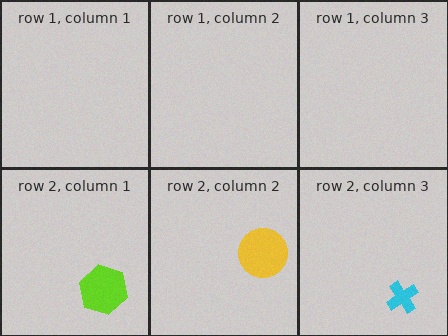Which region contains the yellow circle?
The row 2, column 2 region.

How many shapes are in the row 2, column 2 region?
1.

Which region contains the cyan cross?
The row 2, column 3 region.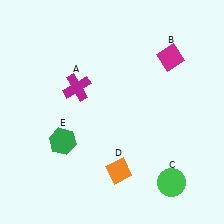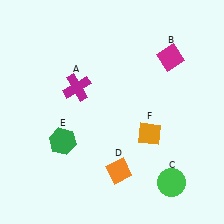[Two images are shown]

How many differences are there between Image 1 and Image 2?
There is 1 difference between the two images.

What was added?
An orange diamond (F) was added in Image 2.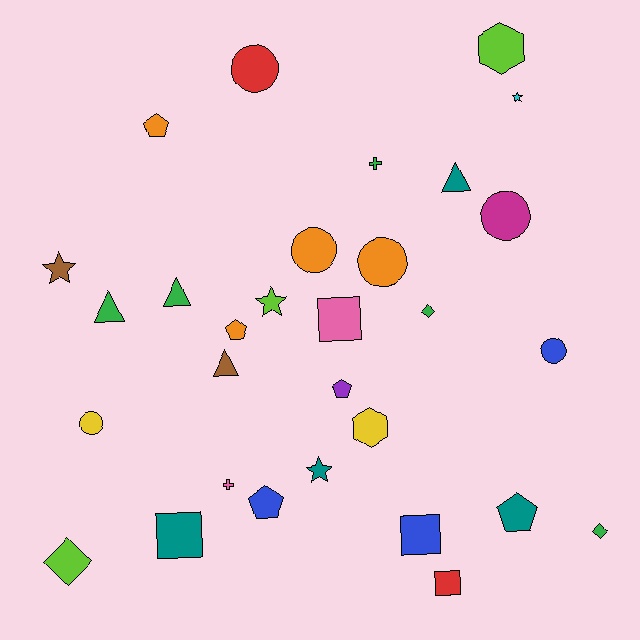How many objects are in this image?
There are 30 objects.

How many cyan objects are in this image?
There is 1 cyan object.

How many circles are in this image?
There are 6 circles.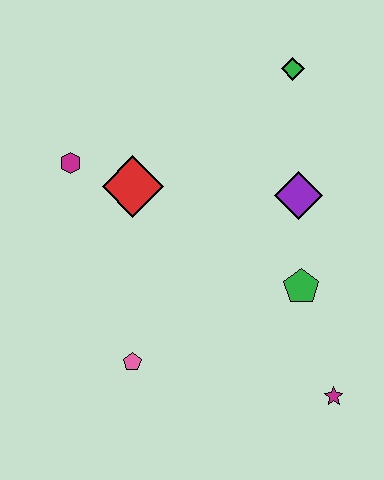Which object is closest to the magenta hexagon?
The red diamond is closest to the magenta hexagon.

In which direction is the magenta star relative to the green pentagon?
The magenta star is below the green pentagon.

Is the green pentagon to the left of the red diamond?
No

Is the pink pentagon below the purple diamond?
Yes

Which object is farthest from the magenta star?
The magenta hexagon is farthest from the magenta star.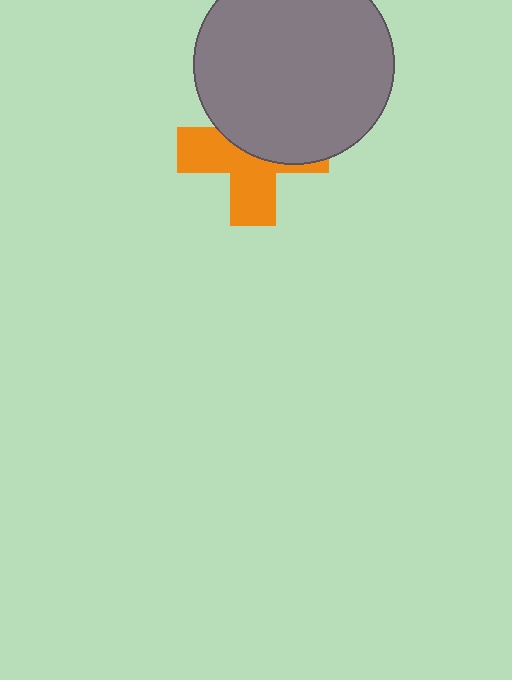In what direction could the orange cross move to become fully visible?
The orange cross could move down. That would shift it out from behind the gray circle entirely.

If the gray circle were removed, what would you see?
You would see the complete orange cross.